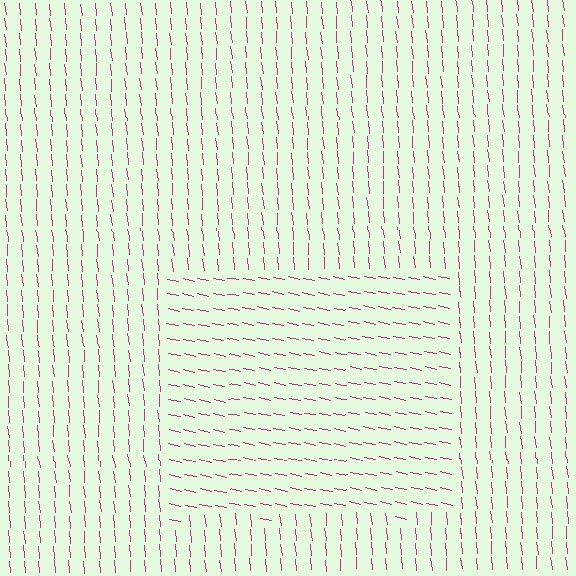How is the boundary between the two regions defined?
The boundary is defined purely by a change in line orientation (approximately 72 degrees difference). All lines are the same color and thickness.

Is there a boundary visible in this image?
Yes, there is a texture boundary formed by a change in line orientation.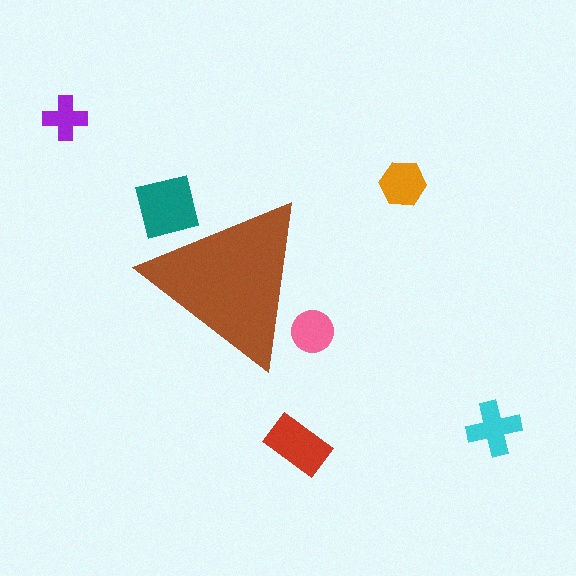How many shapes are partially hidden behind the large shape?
2 shapes are partially hidden.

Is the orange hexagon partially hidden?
No, the orange hexagon is fully visible.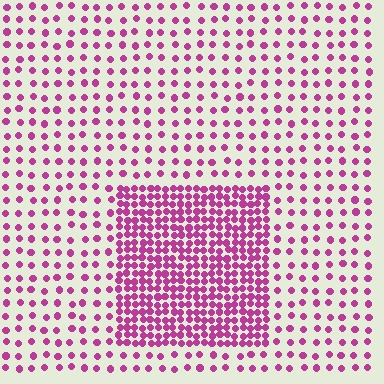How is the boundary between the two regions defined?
The boundary is defined by a change in element density (approximately 2.8x ratio). All elements are the same color, size, and shape.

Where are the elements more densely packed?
The elements are more densely packed inside the rectangle boundary.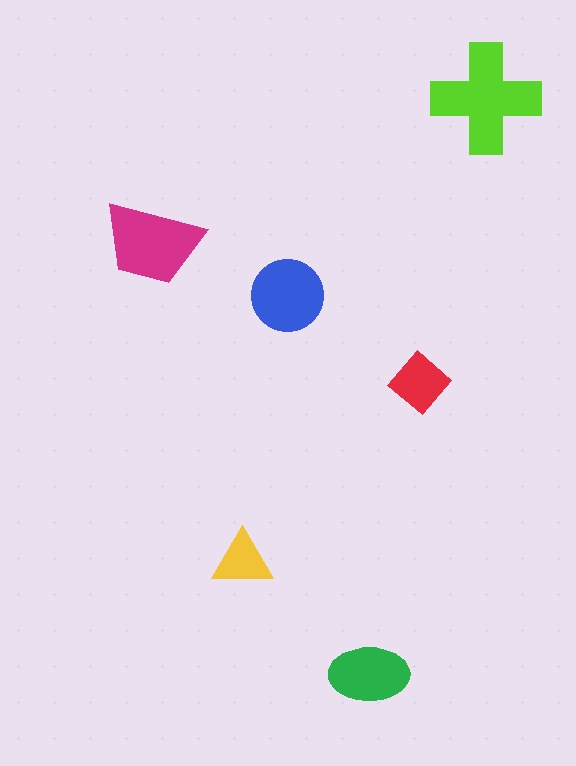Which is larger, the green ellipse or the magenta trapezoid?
The magenta trapezoid.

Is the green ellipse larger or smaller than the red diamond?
Larger.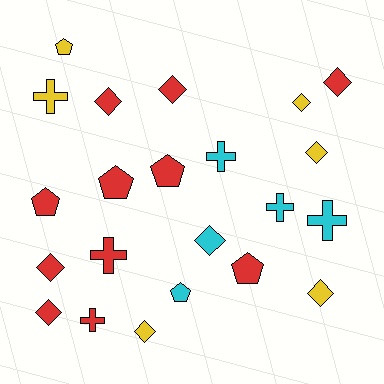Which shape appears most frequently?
Diamond, with 10 objects.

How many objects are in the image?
There are 22 objects.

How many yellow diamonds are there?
There are 4 yellow diamonds.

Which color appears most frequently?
Red, with 11 objects.